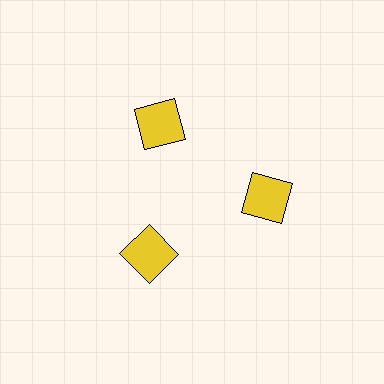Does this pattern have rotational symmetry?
Yes, this pattern has 3-fold rotational symmetry. It looks the same after rotating 120 degrees around the center.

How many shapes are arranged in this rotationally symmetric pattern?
There are 3 shapes, arranged in 3 groups of 1.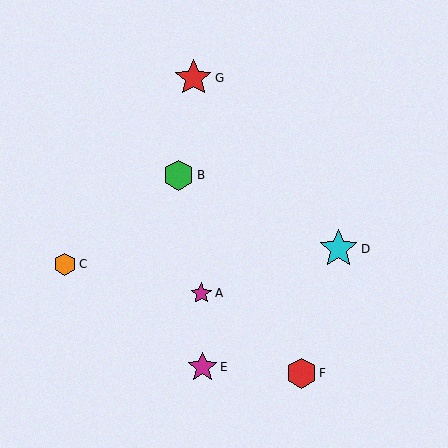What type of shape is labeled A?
Shape A is a magenta star.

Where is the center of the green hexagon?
The center of the green hexagon is at (179, 175).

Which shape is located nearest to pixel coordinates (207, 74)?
The red star (labeled G) at (193, 78) is nearest to that location.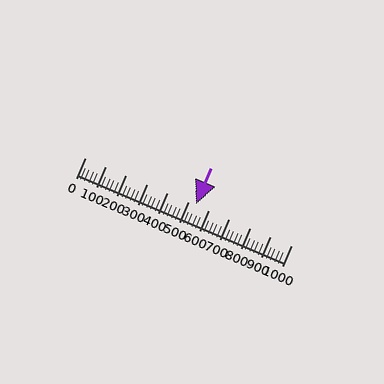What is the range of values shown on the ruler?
The ruler shows values from 0 to 1000.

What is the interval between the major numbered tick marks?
The major tick marks are spaced 100 units apart.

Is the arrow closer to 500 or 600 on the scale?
The arrow is closer to 500.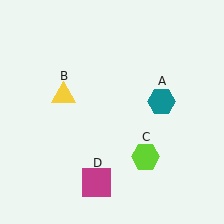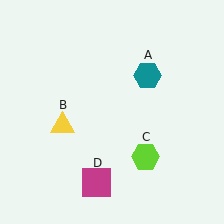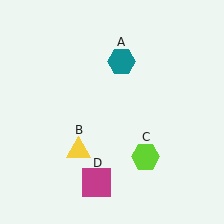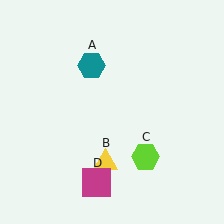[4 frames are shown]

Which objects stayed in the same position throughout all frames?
Lime hexagon (object C) and magenta square (object D) remained stationary.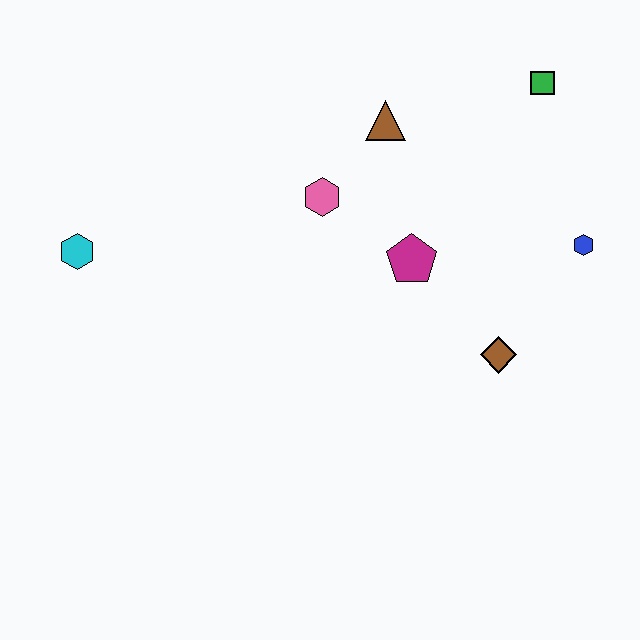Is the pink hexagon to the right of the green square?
No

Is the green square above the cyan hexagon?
Yes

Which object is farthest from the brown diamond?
The cyan hexagon is farthest from the brown diamond.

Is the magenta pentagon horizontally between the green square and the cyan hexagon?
Yes